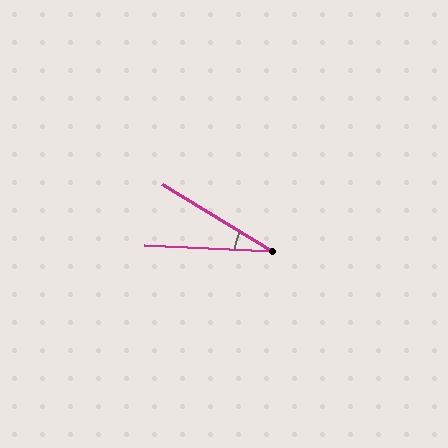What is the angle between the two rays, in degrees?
Approximately 29 degrees.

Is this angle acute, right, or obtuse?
It is acute.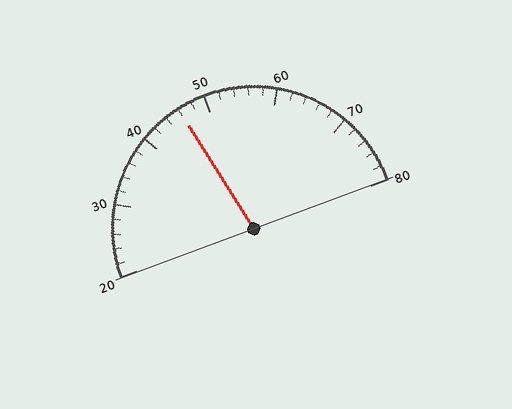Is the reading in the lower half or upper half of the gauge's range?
The reading is in the lower half of the range (20 to 80).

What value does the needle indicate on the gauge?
The needle indicates approximately 46.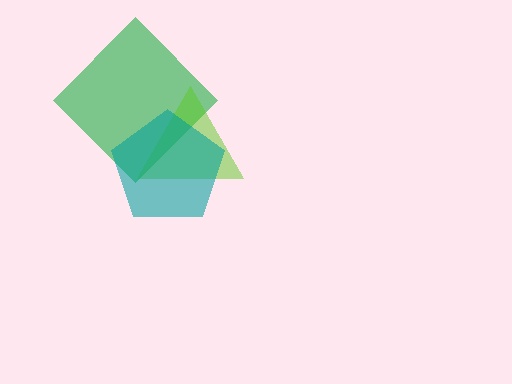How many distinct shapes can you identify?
There are 3 distinct shapes: a green diamond, a lime triangle, a teal pentagon.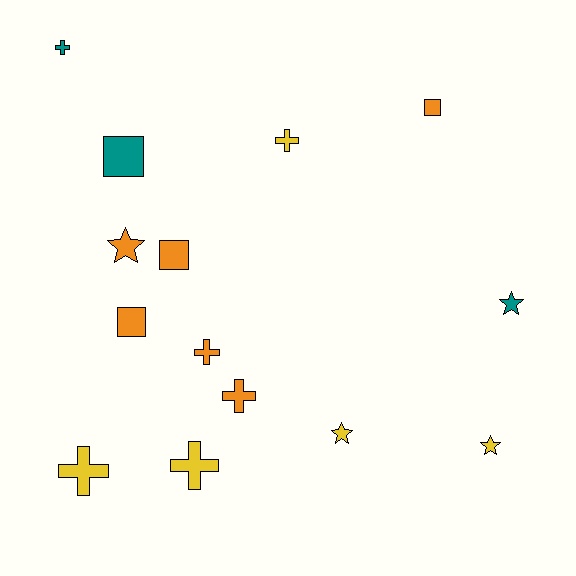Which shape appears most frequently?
Cross, with 6 objects.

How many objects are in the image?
There are 14 objects.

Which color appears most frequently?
Orange, with 6 objects.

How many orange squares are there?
There are 3 orange squares.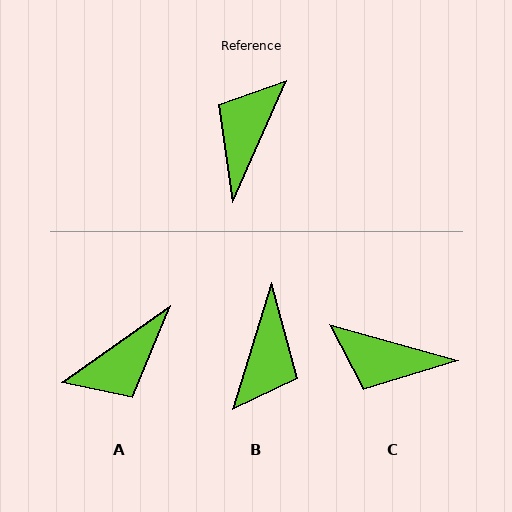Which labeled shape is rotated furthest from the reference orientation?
B, about 173 degrees away.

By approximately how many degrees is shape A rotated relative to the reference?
Approximately 149 degrees counter-clockwise.